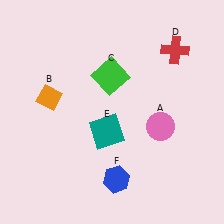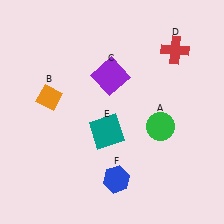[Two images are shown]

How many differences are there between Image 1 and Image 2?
There are 2 differences between the two images.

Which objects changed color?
A changed from pink to green. C changed from green to purple.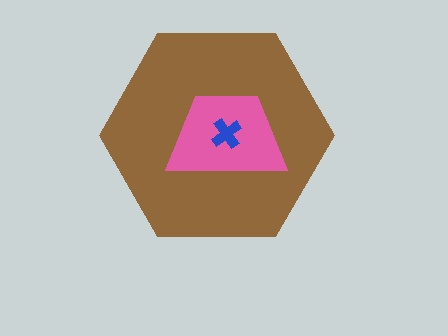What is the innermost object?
The blue cross.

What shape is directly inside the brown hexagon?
The pink trapezoid.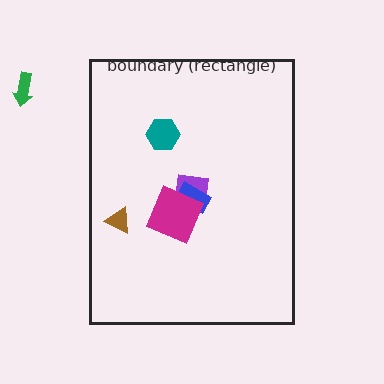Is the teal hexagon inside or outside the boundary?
Inside.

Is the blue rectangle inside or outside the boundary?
Inside.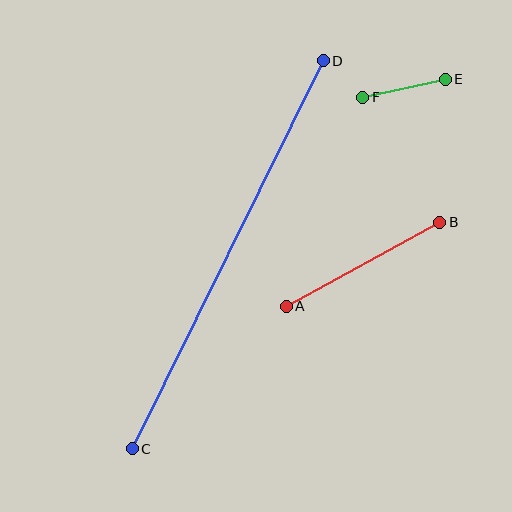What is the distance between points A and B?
The distance is approximately 175 pixels.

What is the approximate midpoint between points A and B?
The midpoint is at approximately (363, 264) pixels.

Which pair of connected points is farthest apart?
Points C and D are farthest apart.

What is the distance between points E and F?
The distance is approximately 84 pixels.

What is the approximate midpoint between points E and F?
The midpoint is at approximately (404, 88) pixels.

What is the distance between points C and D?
The distance is approximately 432 pixels.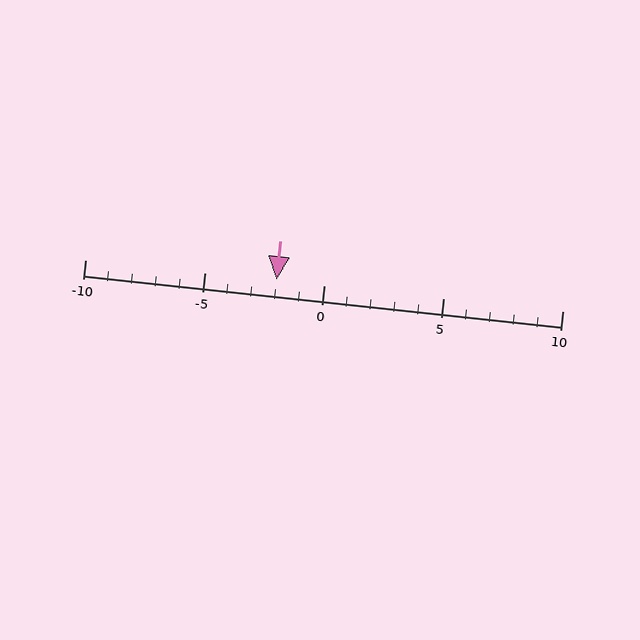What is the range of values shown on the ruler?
The ruler shows values from -10 to 10.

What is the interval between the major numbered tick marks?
The major tick marks are spaced 5 units apart.